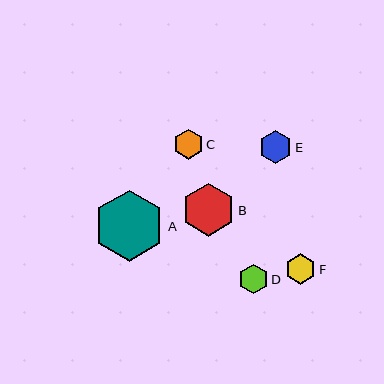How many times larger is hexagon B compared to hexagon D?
Hexagon B is approximately 1.8 times the size of hexagon D.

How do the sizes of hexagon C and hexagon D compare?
Hexagon C and hexagon D are approximately the same size.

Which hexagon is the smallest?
Hexagon D is the smallest with a size of approximately 30 pixels.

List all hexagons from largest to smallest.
From largest to smallest: A, B, E, F, C, D.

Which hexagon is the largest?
Hexagon A is the largest with a size of approximately 71 pixels.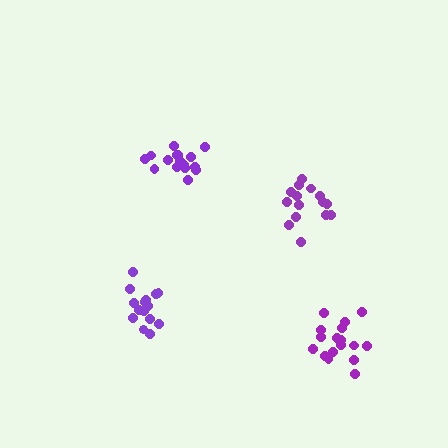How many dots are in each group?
Group 1: 17 dots, Group 2: 15 dots, Group 3: 17 dots, Group 4: 15 dots (64 total).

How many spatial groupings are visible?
There are 4 spatial groupings.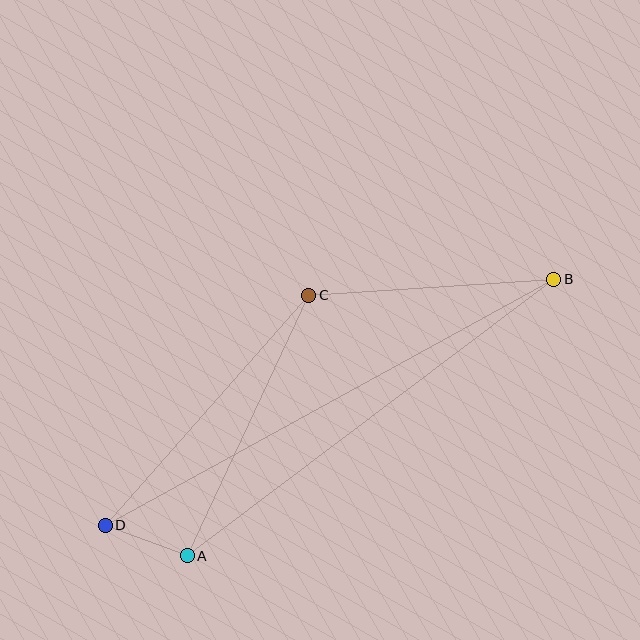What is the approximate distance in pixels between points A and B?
The distance between A and B is approximately 459 pixels.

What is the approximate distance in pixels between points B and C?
The distance between B and C is approximately 245 pixels.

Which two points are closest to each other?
Points A and D are closest to each other.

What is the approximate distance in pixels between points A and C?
The distance between A and C is approximately 287 pixels.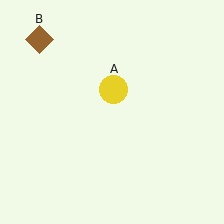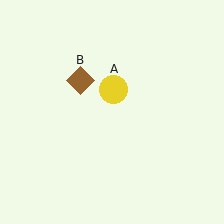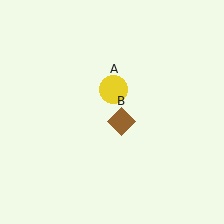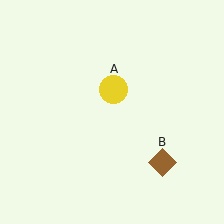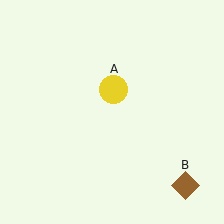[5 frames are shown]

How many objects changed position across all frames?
1 object changed position: brown diamond (object B).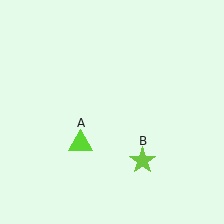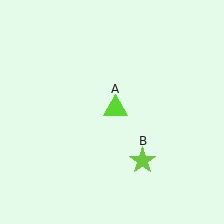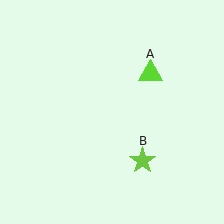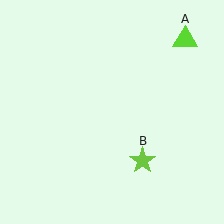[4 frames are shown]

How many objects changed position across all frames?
1 object changed position: lime triangle (object A).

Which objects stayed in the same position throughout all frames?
Lime star (object B) remained stationary.